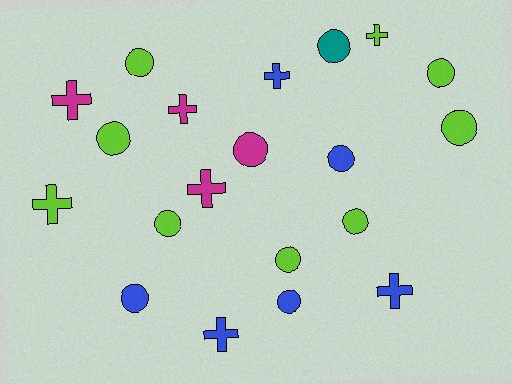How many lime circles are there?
There are 7 lime circles.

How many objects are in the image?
There are 20 objects.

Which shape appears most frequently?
Circle, with 12 objects.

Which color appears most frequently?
Lime, with 9 objects.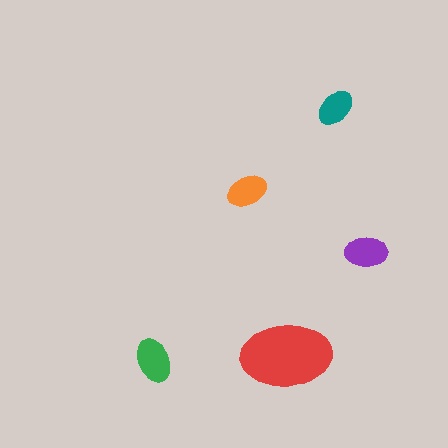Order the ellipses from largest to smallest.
the red one, the green one, the purple one, the orange one, the teal one.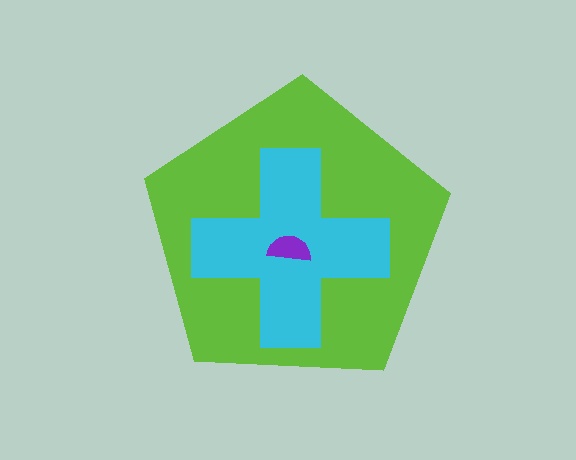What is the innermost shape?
The purple semicircle.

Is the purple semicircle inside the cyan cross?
Yes.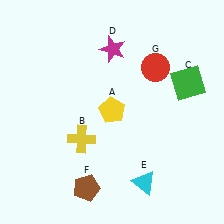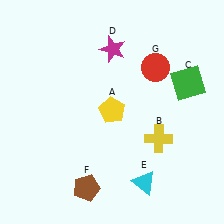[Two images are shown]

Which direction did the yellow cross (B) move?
The yellow cross (B) moved right.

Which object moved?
The yellow cross (B) moved right.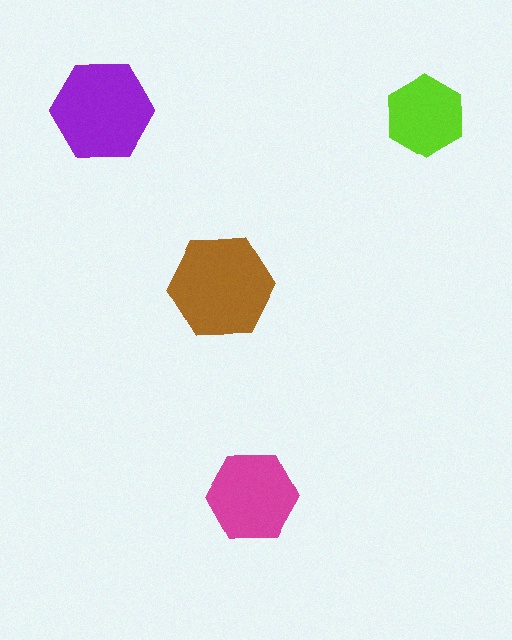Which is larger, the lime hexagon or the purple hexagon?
The purple one.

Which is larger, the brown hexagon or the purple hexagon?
The brown one.